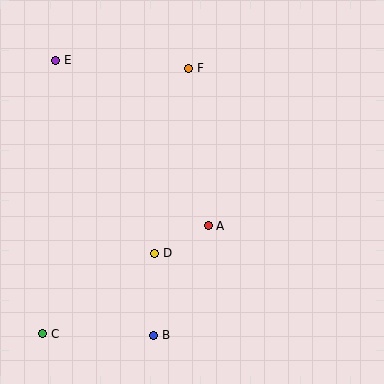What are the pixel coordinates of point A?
Point A is at (208, 226).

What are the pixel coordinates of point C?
Point C is at (43, 334).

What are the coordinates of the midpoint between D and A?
The midpoint between D and A is at (182, 239).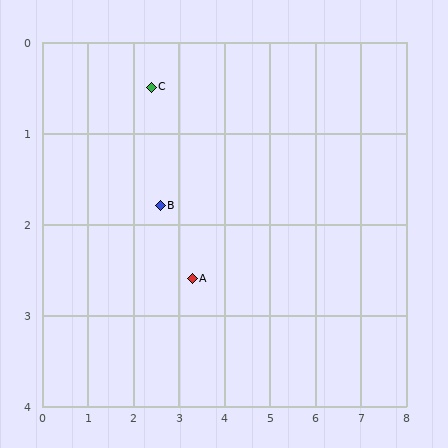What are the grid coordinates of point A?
Point A is at approximately (3.3, 2.6).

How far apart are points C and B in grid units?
Points C and B are about 1.3 grid units apart.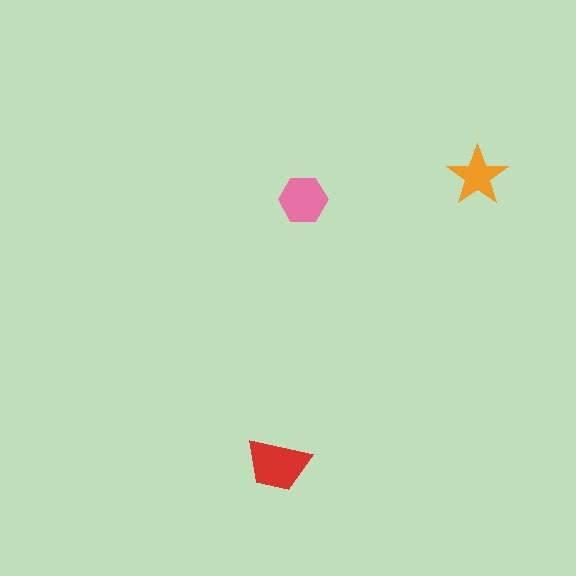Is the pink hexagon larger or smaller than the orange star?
Larger.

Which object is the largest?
The red trapezoid.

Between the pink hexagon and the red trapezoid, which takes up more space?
The red trapezoid.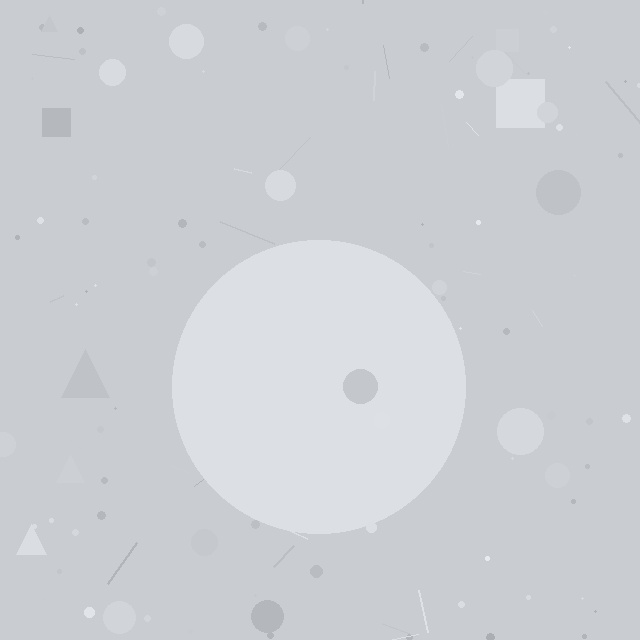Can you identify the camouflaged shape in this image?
The camouflaged shape is a circle.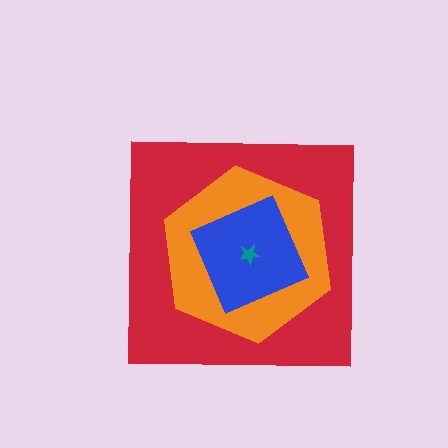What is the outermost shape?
The red square.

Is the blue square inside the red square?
Yes.